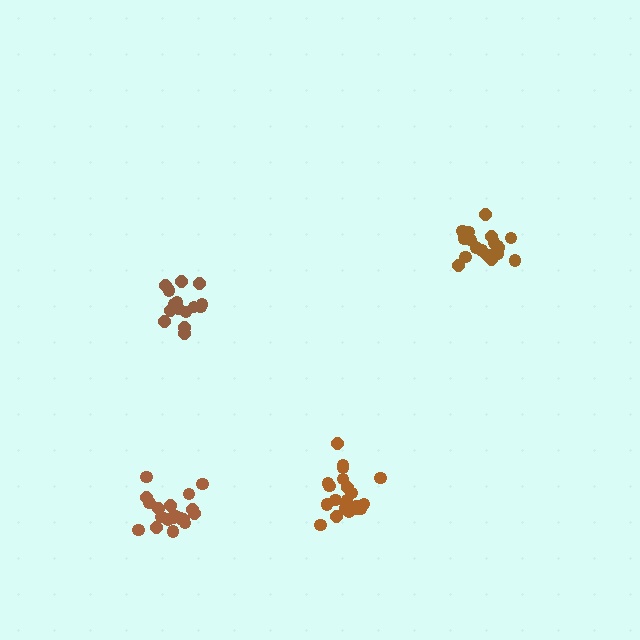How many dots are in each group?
Group 1: 20 dots, Group 2: 20 dots, Group 3: 15 dots, Group 4: 20 dots (75 total).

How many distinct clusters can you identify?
There are 4 distinct clusters.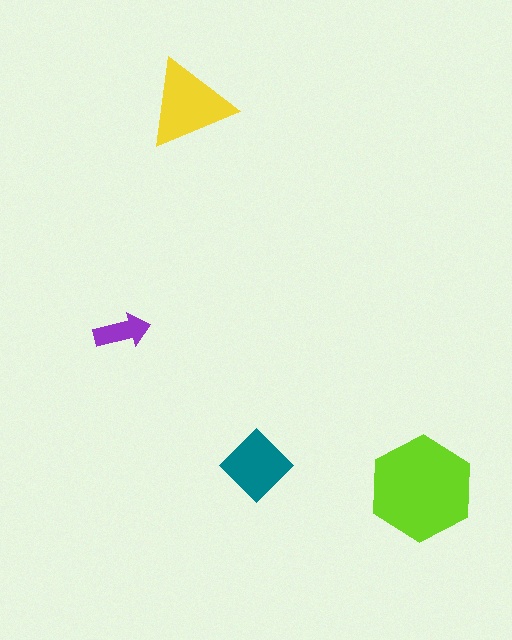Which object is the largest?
The lime hexagon.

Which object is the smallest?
The purple arrow.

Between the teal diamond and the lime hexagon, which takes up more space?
The lime hexagon.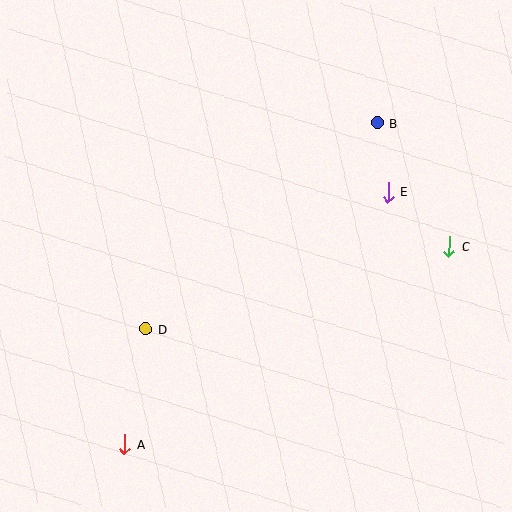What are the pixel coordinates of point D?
Point D is at (146, 329).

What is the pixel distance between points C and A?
The distance between C and A is 380 pixels.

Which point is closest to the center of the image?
Point D at (146, 329) is closest to the center.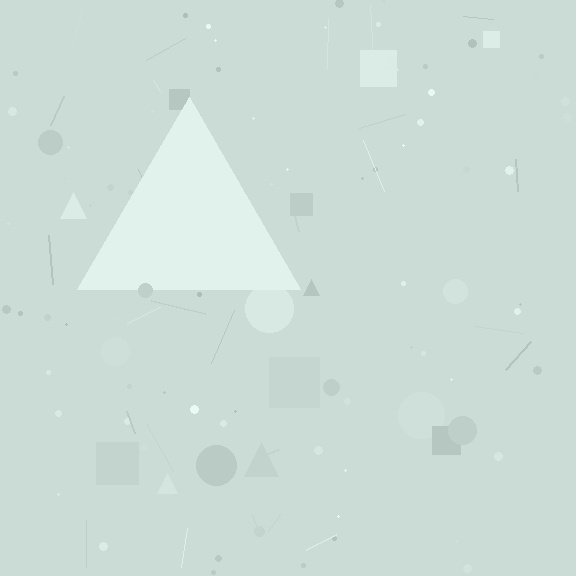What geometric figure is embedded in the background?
A triangle is embedded in the background.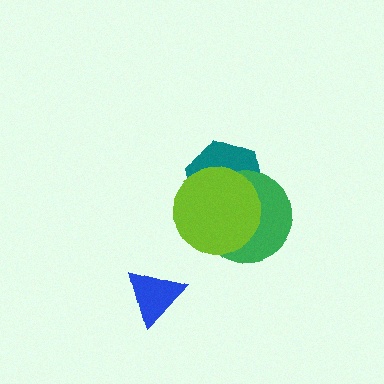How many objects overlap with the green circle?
2 objects overlap with the green circle.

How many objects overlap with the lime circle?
2 objects overlap with the lime circle.